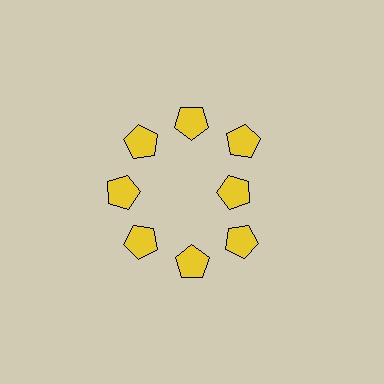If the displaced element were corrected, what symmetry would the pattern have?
It would have 8-fold rotational symmetry — the pattern would map onto itself every 45 degrees.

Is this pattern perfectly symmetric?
No. The 8 yellow pentagons are arranged in a ring, but one element near the 3 o'clock position is pulled inward toward the center, breaking the 8-fold rotational symmetry.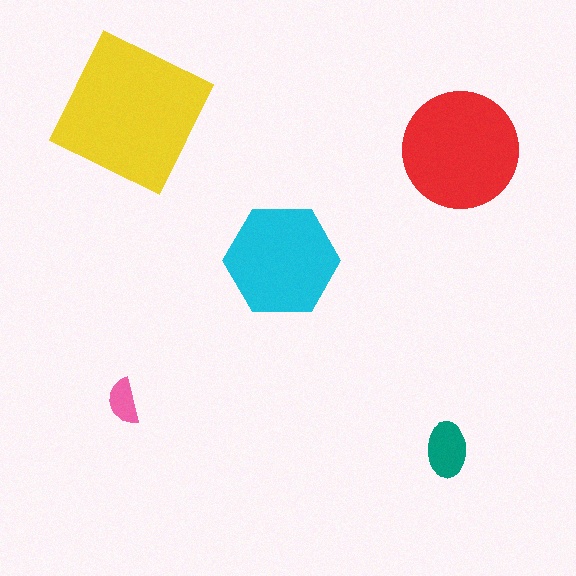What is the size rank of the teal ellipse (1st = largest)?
4th.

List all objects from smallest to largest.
The pink semicircle, the teal ellipse, the cyan hexagon, the red circle, the yellow square.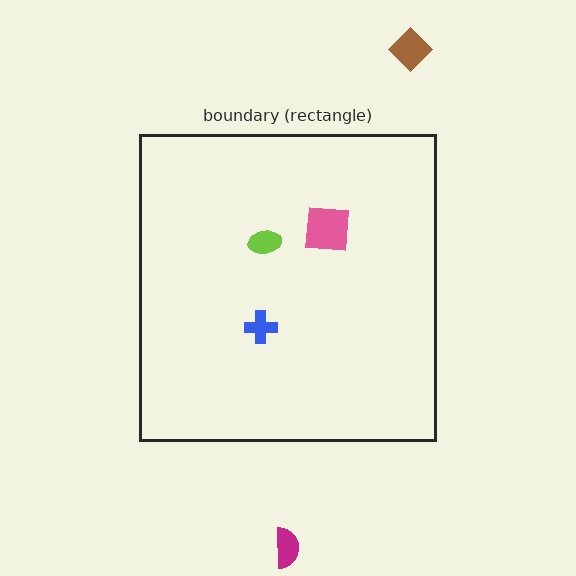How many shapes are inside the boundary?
3 inside, 2 outside.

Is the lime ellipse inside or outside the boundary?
Inside.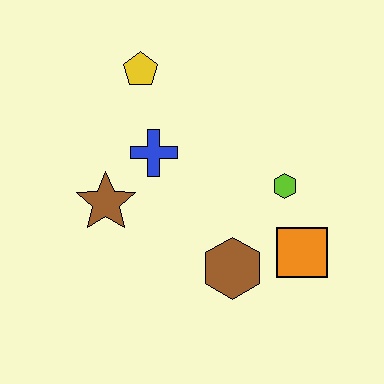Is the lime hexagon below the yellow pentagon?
Yes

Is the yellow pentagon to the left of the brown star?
No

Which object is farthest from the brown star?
The orange square is farthest from the brown star.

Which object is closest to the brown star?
The blue cross is closest to the brown star.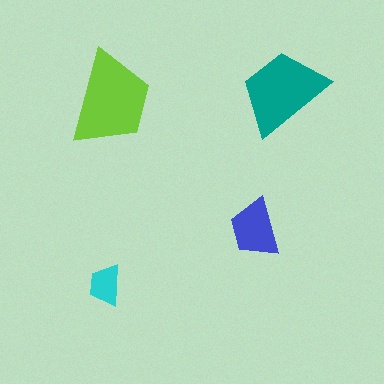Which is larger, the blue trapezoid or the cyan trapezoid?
The blue one.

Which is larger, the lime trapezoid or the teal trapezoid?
The lime one.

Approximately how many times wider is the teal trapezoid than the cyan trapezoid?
About 2 times wider.